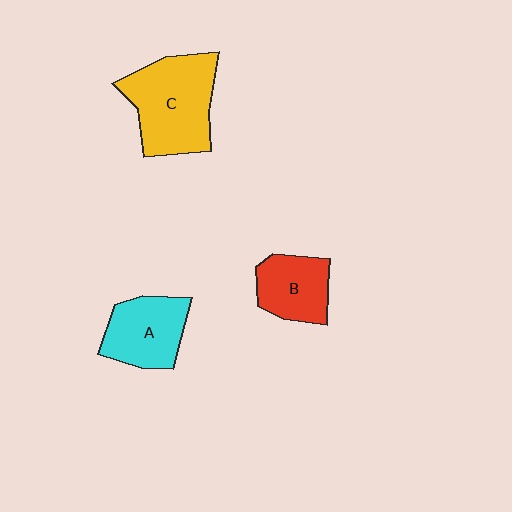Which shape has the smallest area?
Shape B (red).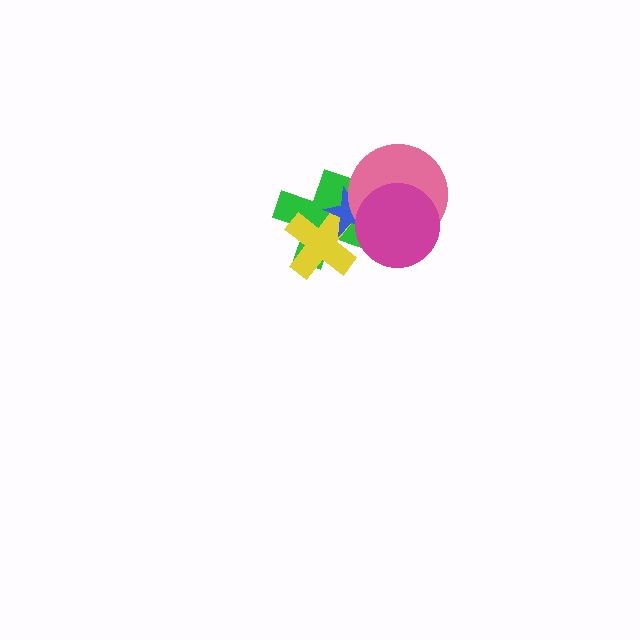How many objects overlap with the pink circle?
3 objects overlap with the pink circle.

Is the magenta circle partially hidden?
No, no other shape covers it.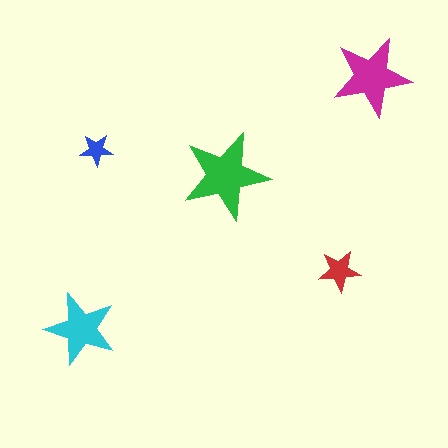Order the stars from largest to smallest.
the green one, the magenta one, the cyan one, the red one, the blue one.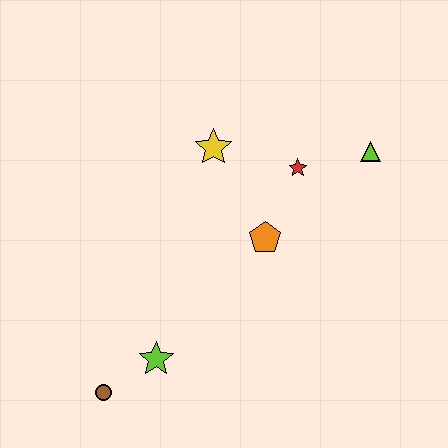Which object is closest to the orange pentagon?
The red star is closest to the orange pentagon.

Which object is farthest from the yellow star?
The brown circle is farthest from the yellow star.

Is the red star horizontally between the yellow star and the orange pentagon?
No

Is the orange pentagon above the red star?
No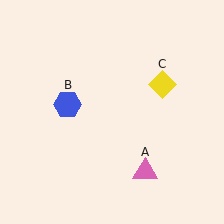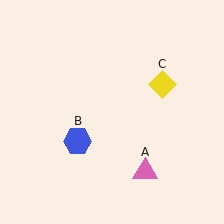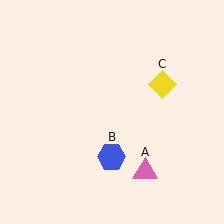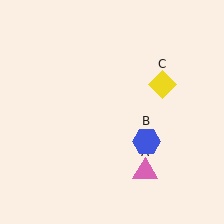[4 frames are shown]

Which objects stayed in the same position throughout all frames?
Pink triangle (object A) and yellow diamond (object C) remained stationary.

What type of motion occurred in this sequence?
The blue hexagon (object B) rotated counterclockwise around the center of the scene.